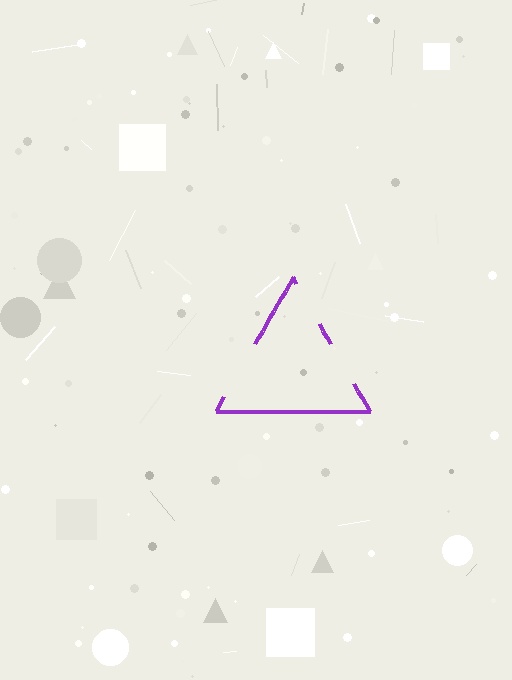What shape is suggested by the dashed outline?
The dashed outline suggests a triangle.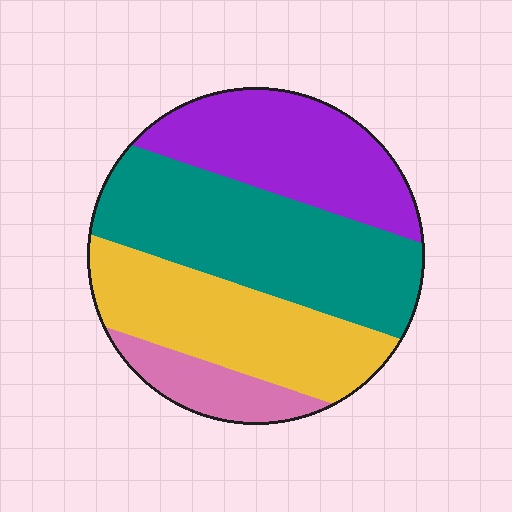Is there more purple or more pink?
Purple.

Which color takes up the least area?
Pink, at roughly 10%.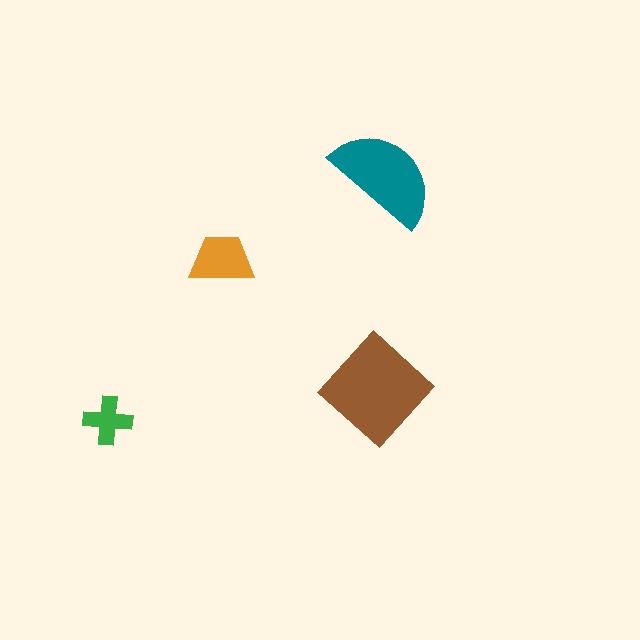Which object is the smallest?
The green cross.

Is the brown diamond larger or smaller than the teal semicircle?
Larger.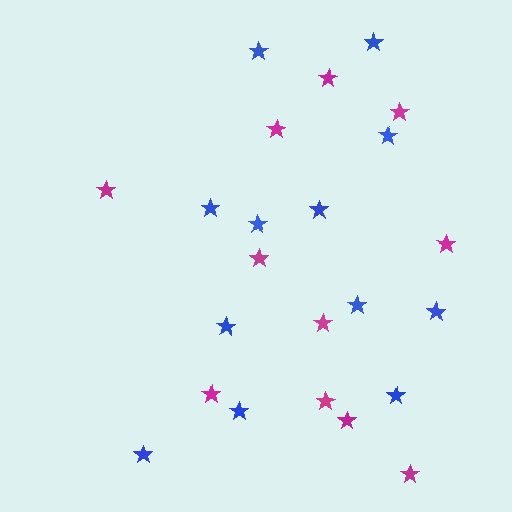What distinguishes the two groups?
There are 2 groups: one group of magenta stars (11) and one group of blue stars (12).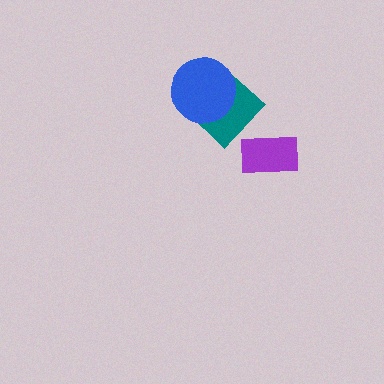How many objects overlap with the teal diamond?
1 object overlaps with the teal diamond.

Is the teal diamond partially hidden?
Yes, it is partially covered by another shape.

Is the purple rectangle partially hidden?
No, no other shape covers it.